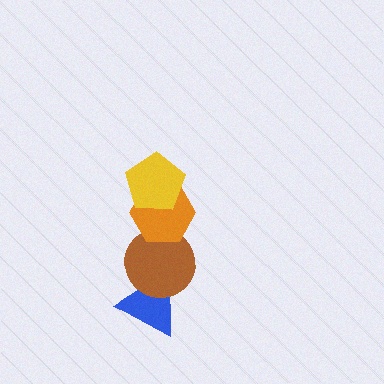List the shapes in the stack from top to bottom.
From top to bottom: the yellow pentagon, the orange hexagon, the brown circle, the blue triangle.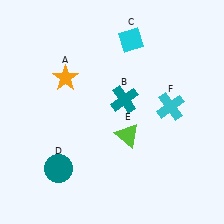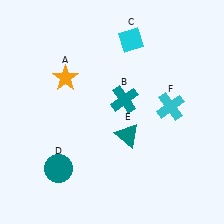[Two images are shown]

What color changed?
The triangle (E) changed from lime in Image 1 to teal in Image 2.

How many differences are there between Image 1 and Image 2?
There is 1 difference between the two images.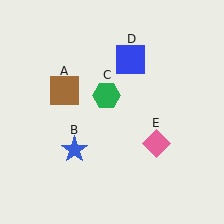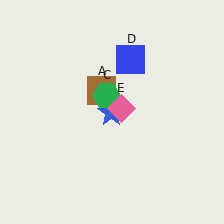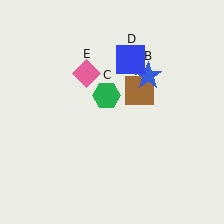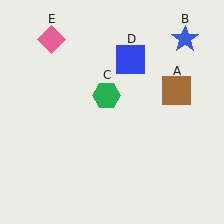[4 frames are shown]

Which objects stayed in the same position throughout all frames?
Green hexagon (object C) and blue square (object D) remained stationary.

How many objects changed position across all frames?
3 objects changed position: brown square (object A), blue star (object B), pink diamond (object E).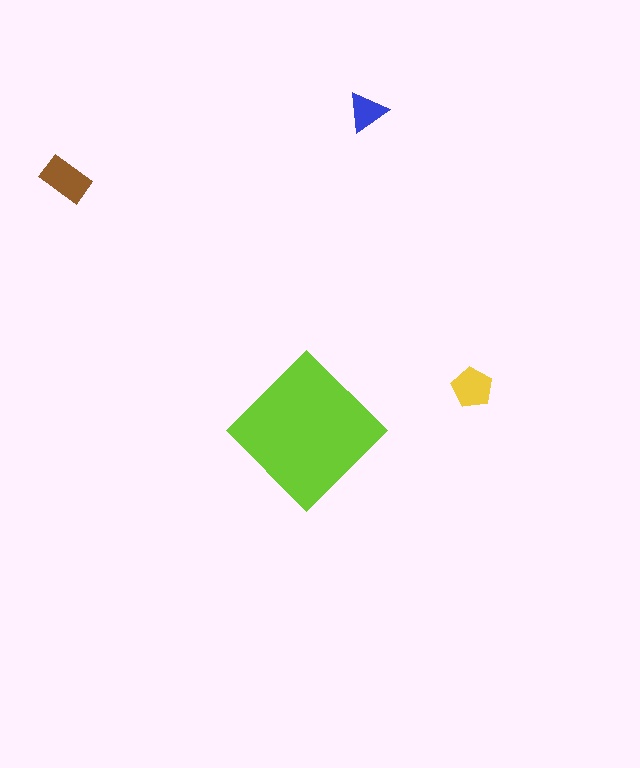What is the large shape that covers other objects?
A lime diamond.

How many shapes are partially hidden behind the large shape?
0 shapes are partially hidden.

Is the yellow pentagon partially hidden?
No, the yellow pentagon is fully visible.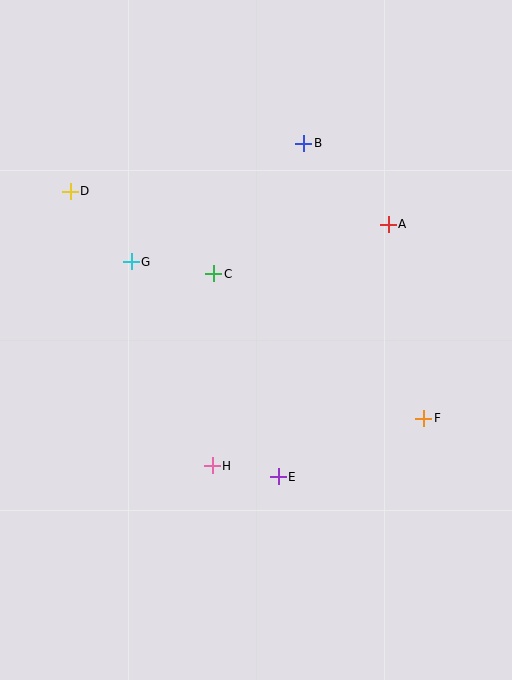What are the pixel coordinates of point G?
Point G is at (131, 262).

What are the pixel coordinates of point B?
Point B is at (304, 143).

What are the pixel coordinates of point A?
Point A is at (388, 224).